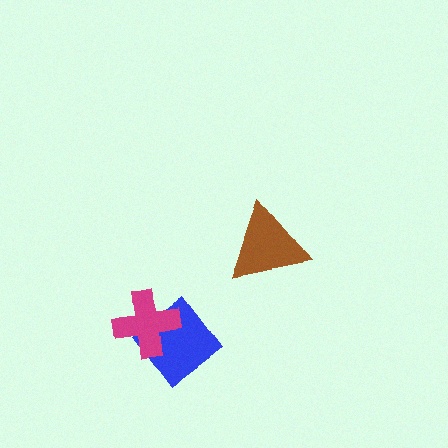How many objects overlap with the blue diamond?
1 object overlaps with the blue diamond.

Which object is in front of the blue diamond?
The magenta cross is in front of the blue diamond.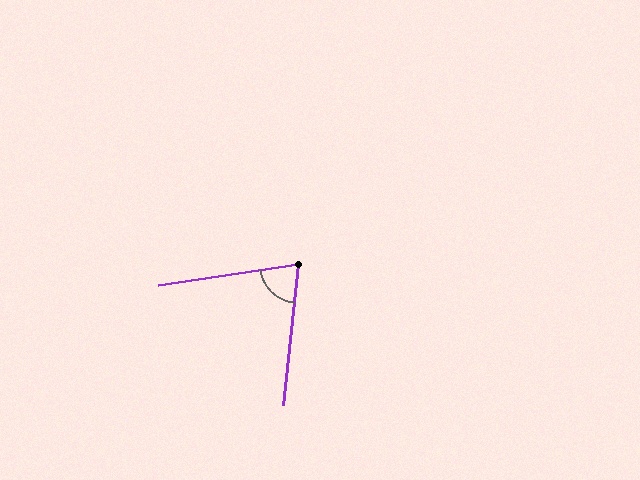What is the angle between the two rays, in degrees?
Approximately 75 degrees.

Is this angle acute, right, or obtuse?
It is acute.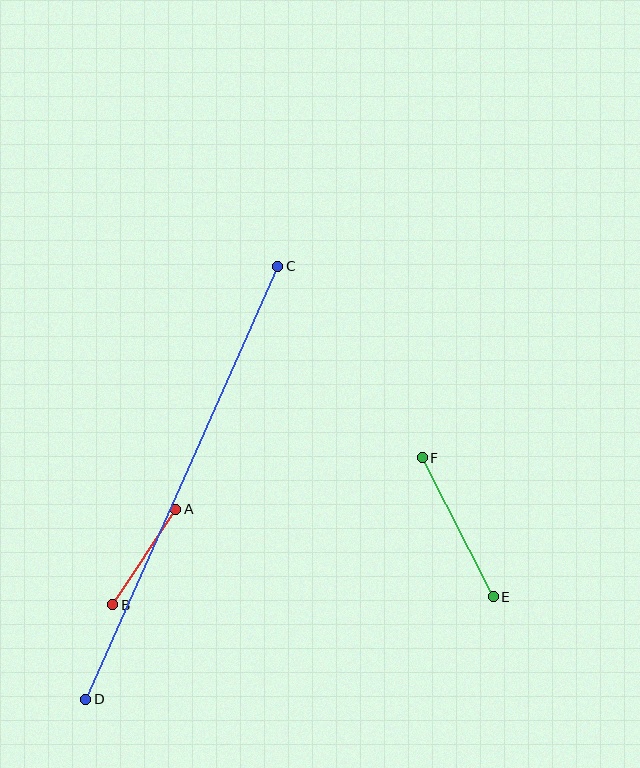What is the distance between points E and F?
The distance is approximately 156 pixels.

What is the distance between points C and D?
The distance is approximately 474 pixels.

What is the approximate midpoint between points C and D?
The midpoint is at approximately (182, 483) pixels.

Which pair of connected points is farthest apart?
Points C and D are farthest apart.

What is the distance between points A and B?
The distance is approximately 114 pixels.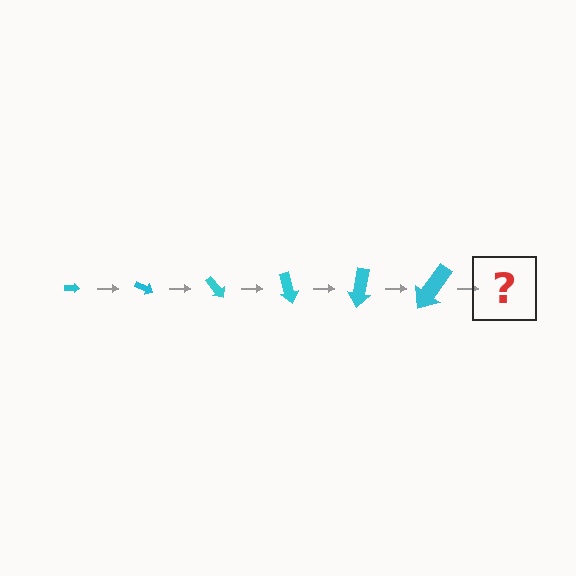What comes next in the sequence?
The next element should be an arrow, larger than the previous one and rotated 150 degrees from the start.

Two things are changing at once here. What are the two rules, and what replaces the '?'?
The two rules are that the arrow grows larger each step and it rotates 25 degrees each step. The '?' should be an arrow, larger than the previous one and rotated 150 degrees from the start.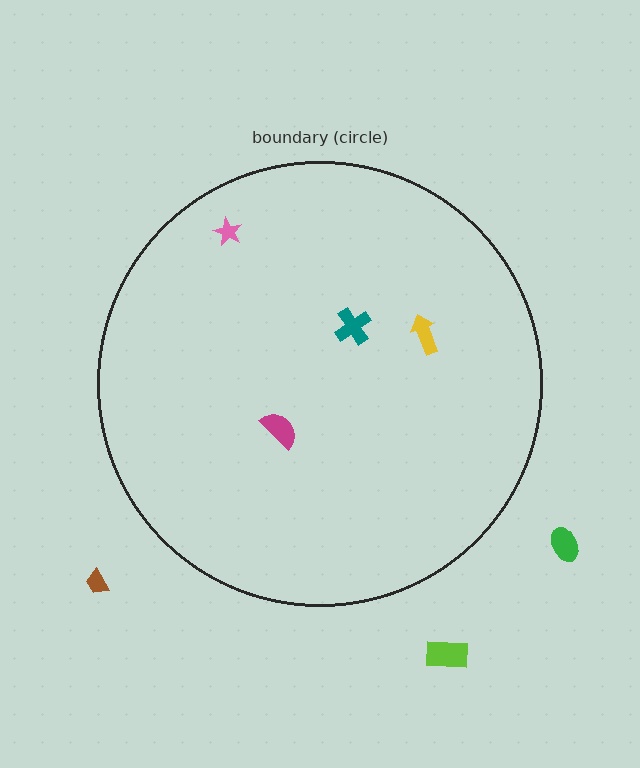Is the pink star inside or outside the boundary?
Inside.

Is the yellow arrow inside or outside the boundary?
Inside.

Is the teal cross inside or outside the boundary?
Inside.